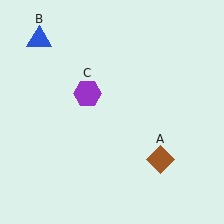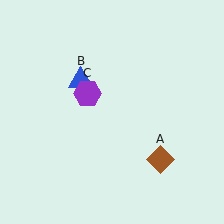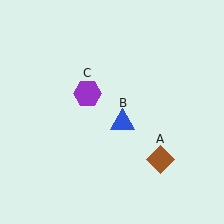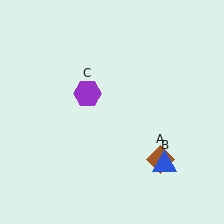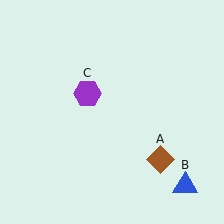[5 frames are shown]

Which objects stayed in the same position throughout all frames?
Brown diamond (object A) and purple hexagon (object C) remained stationary.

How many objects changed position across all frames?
1 object changed position: blue triangle (object B).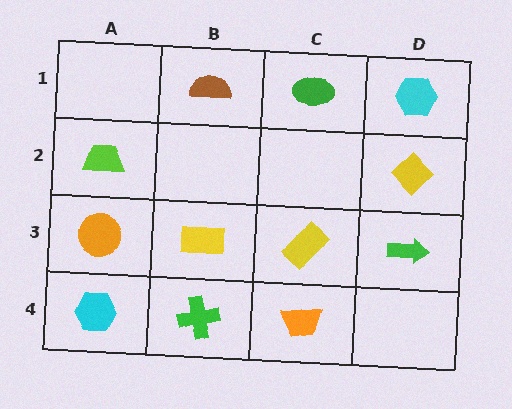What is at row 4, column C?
An orange trapezoid.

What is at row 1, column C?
A green ellipse.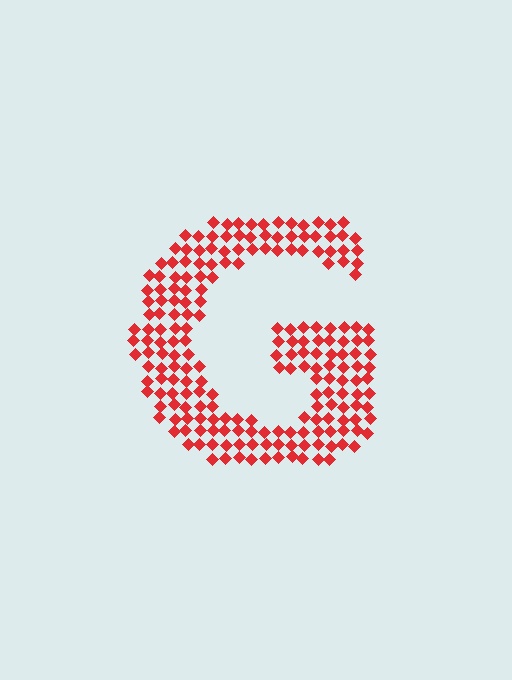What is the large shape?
The large shape is the letter G.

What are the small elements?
The small elements are diamonds.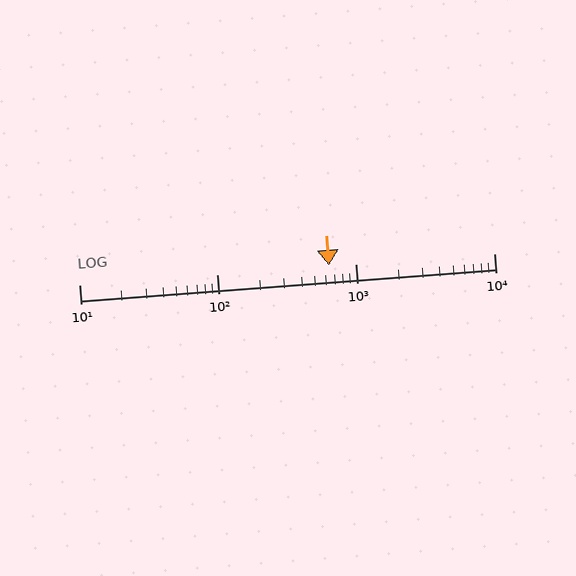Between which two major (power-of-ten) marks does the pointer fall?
The pointer is between 100 and 1000.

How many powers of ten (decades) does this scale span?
The scale spans 3 decades, from 10 to 10000.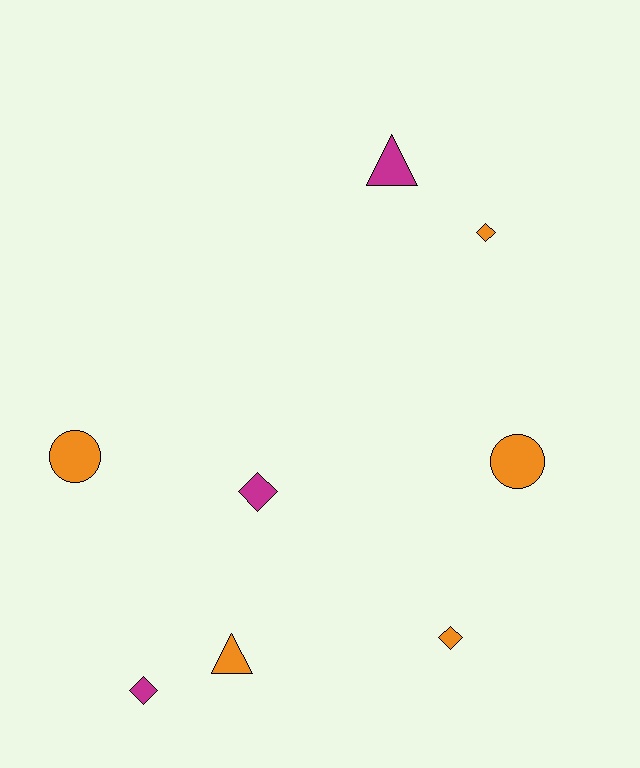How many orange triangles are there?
There is 1 orange triangle.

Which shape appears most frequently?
Diamond, with 4 objects.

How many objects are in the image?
There are 8 objects.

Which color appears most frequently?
Orange, with 5 objects.